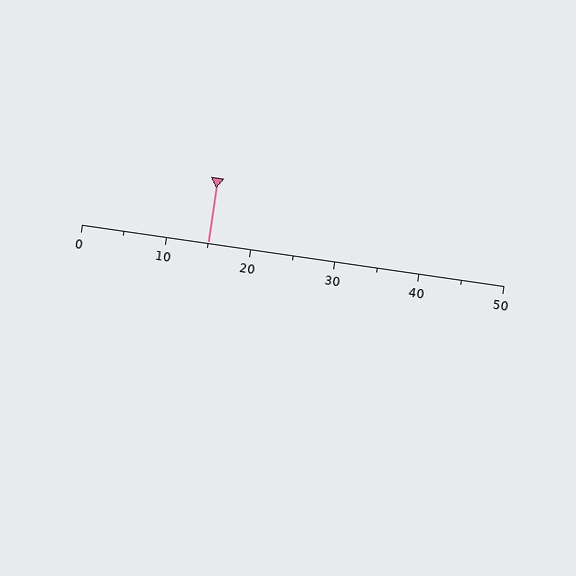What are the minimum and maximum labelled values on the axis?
The axis runs from 0 to 50.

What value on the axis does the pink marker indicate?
The marker indicates approximately 15.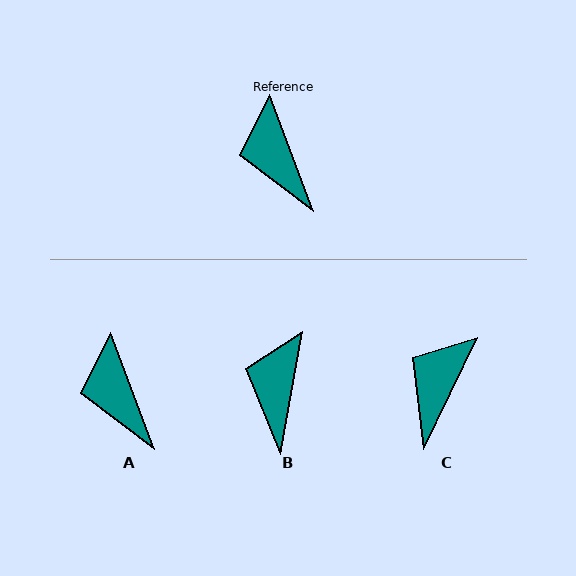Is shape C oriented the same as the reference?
No, it is off by about 46 degrees.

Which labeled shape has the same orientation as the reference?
A.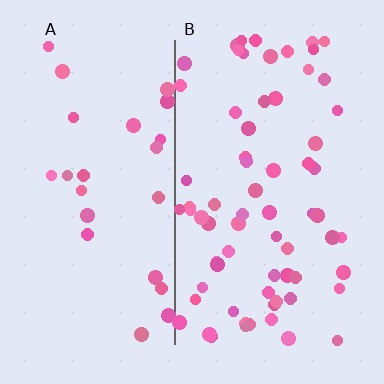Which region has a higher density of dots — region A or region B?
B (the right).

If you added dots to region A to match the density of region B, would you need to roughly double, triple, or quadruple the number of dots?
Approximately triple.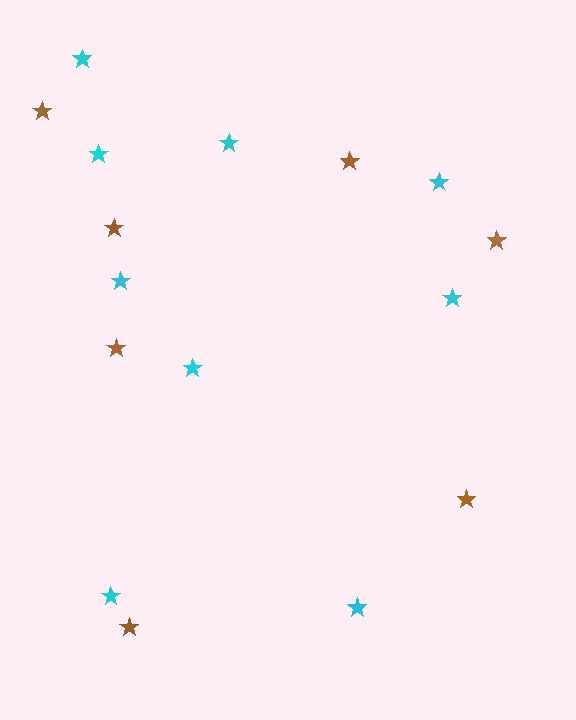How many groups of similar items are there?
There are 2 groups: one group of cyan stars (9) and one group of brown stars (7).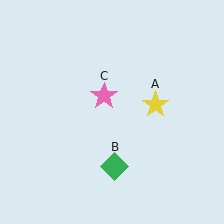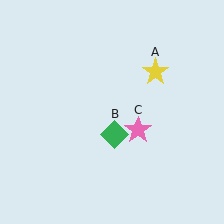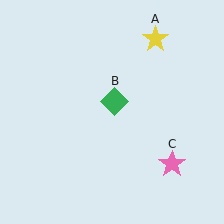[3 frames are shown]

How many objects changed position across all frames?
3 objects changed position: yellow star (object A), green diamond (object B), pink star (object C).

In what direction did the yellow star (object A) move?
The yellow star (object A) moved up.